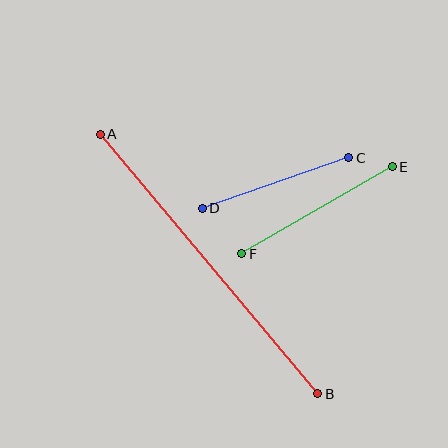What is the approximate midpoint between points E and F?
The midpoint is at approximately (317, 210) pixels.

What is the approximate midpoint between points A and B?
The midpoint is at approximately (209, 264) pixels.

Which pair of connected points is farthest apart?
Points A and B are farthest apart.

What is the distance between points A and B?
The distance is approximately 339 pixels.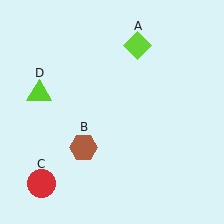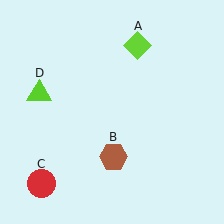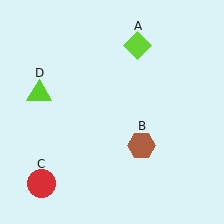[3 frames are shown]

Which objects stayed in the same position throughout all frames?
Lime diamond (object A) and red circle (object C) and lime triangle (object D) remained stationary.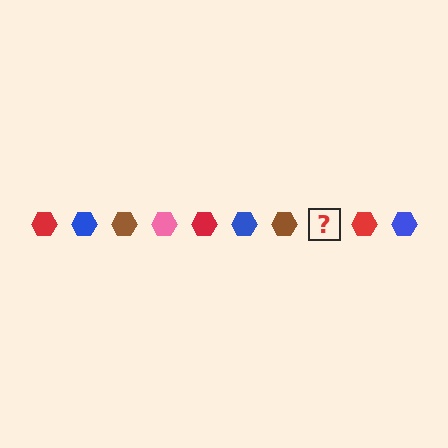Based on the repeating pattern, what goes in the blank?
The blank should be a pink hexagon.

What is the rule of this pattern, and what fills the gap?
The rule is that the pattern cycles through red, blue, brown, pink hexagons. The gap should be filled with a pink hexagon.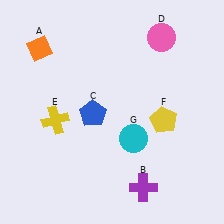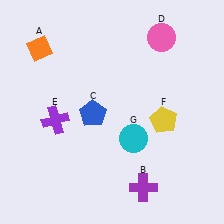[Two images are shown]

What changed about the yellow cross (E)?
In Image 1, E is yellow. In Image 2, it changed to purple.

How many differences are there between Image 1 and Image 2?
There is 1 difference between the two images.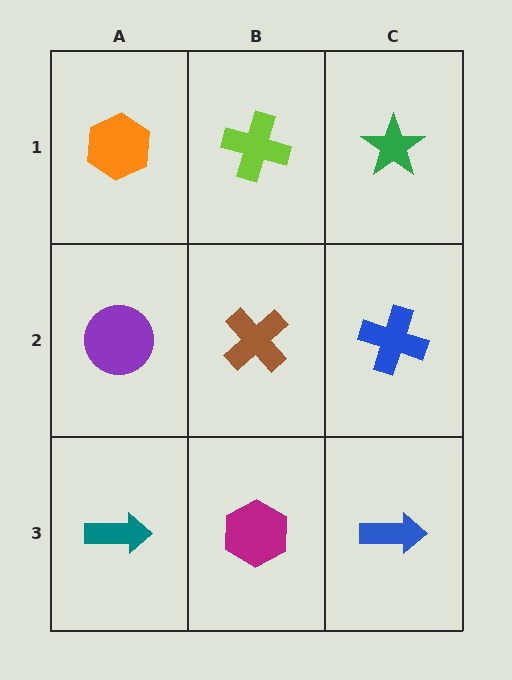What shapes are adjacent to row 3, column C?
A blue cross (row 2, column C), a magenta hexagon (row 3, column B).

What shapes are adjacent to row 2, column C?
A green star (row 1, column C), a blue arrow (row 3, column C), a brown cross (row 2, column B).